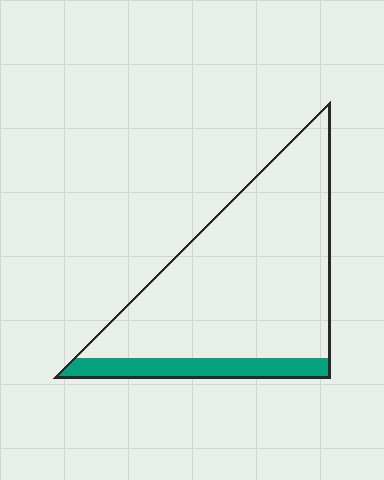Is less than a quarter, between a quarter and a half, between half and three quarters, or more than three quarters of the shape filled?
Less than a quarter.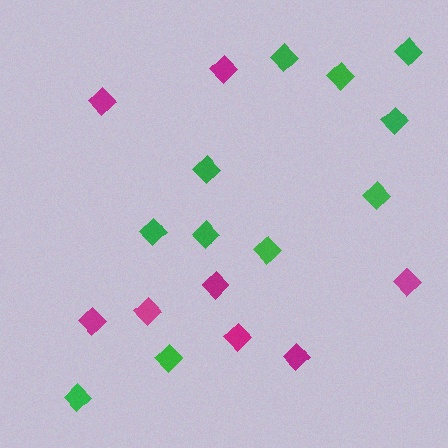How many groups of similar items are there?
There are 2 groups: one group of green diamonds (11) and one group of magenta diamonds (8).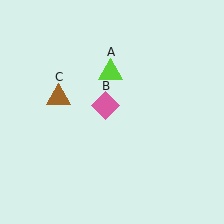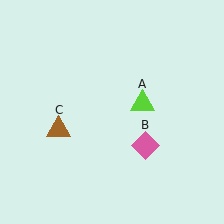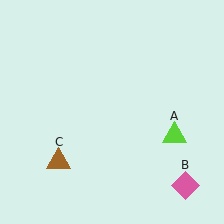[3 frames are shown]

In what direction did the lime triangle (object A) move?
The lime triangle (object A) moved down and to the right.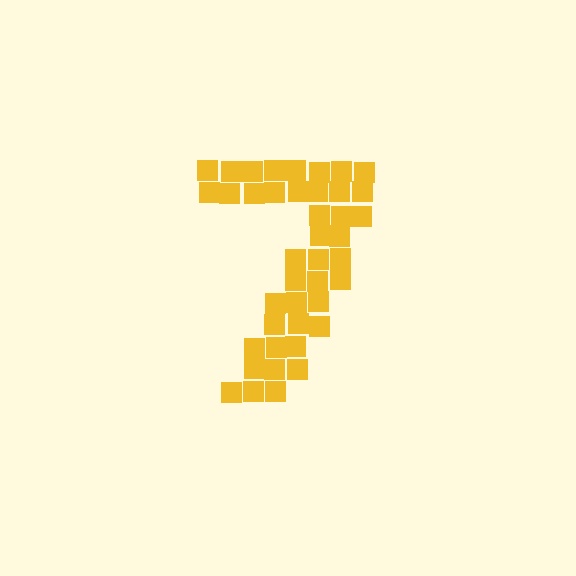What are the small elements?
The small elements are squares.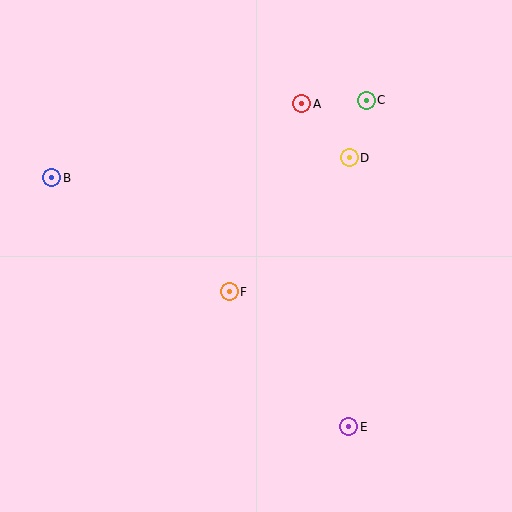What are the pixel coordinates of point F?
Point F is at (229, 292).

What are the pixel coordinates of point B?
Point B is at (52, 178).